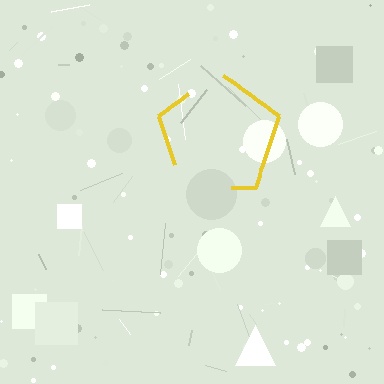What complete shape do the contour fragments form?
The contour fragments form a pentagon.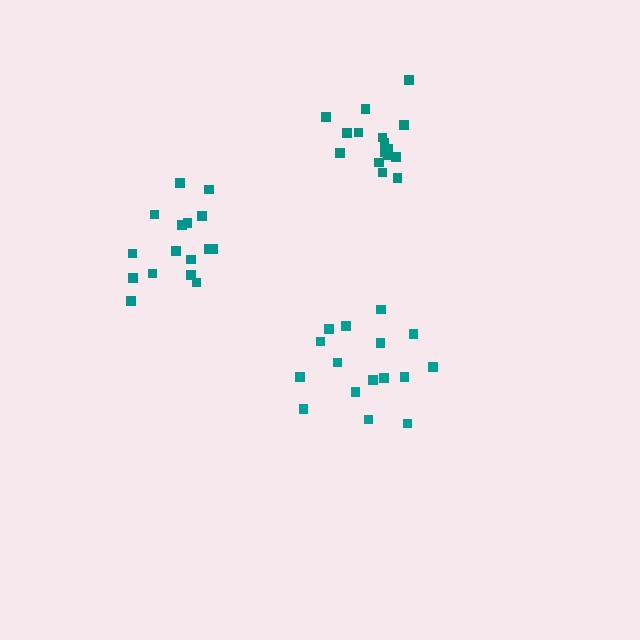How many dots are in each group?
Group 1: 16 dots, Group 2: 16 dots, Group 3: 16 dots (48 total).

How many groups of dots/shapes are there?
There are 3 groups.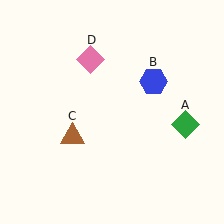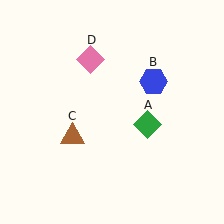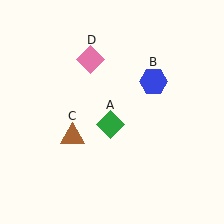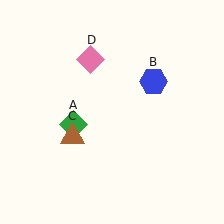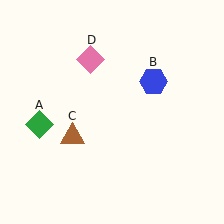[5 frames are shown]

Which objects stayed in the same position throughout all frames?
Blue hexagon (object B) and brown triangle (object C) and pink diamond (object D) remained stationary.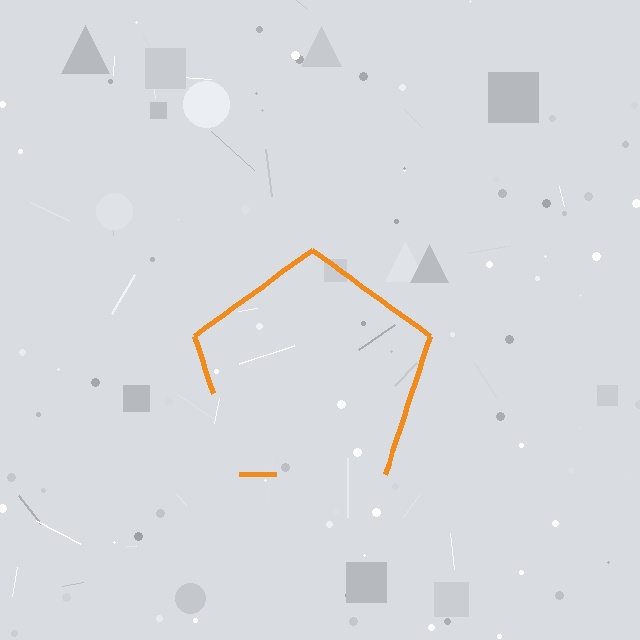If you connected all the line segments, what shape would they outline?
They would outline a pentagon.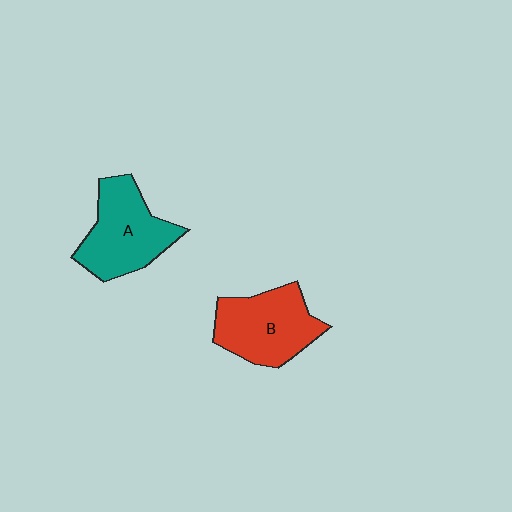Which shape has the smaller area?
Shape B (red).